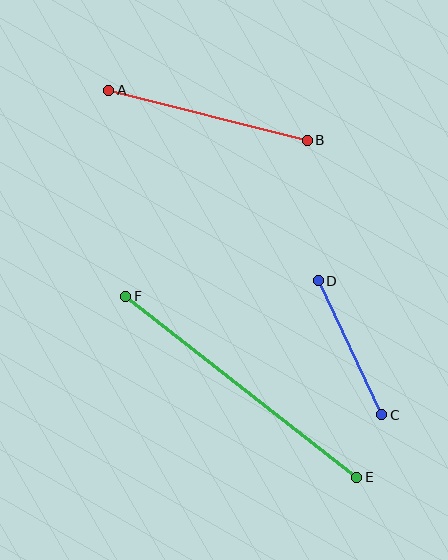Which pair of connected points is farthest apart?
Points E and F are farthest apart.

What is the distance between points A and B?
The distance is approximately 204 pixels.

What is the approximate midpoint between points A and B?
The midpoint is at approximately (208, 115) pixels.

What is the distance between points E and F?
The distance is approximately 294 pixels.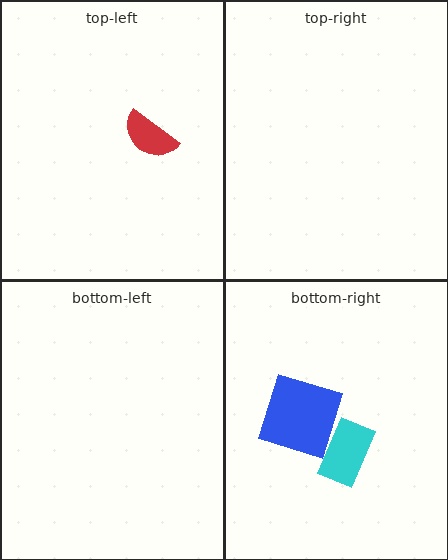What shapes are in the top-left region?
The red semicircle.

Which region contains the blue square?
The bottom-right region.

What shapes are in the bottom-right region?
The blue square, the cyan rectangle.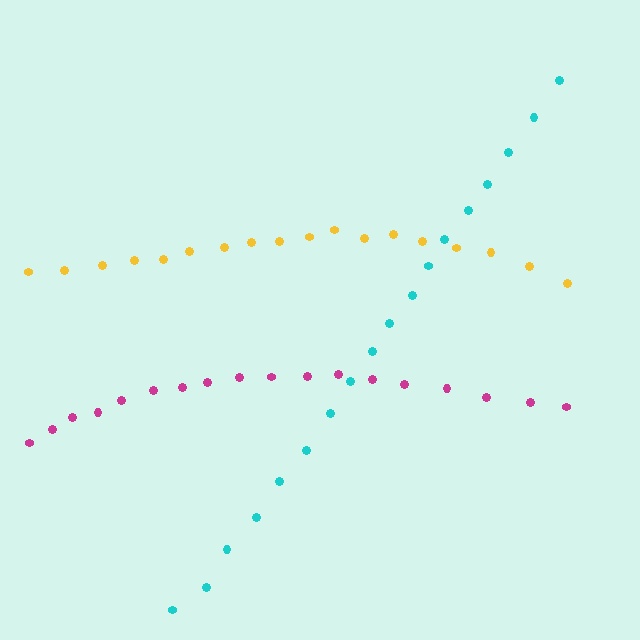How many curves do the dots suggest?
There are 3 distinct paths.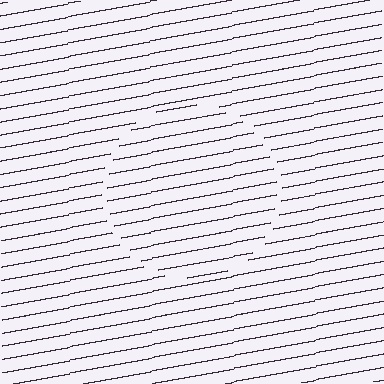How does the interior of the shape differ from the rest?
The interior of the shape contains the same grating, shifted by half a period — the contour is defined by the phase discontinuity where line-ends from the inner and outer gratings abut.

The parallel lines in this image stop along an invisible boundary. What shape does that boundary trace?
An illusory circle. The interior of the shape contains the same grating, shifted by half a period — the contour is defined by the phase discontinuity where line-ends from the inner and outer gratings abut.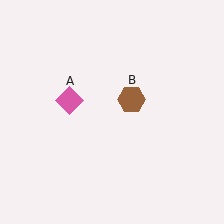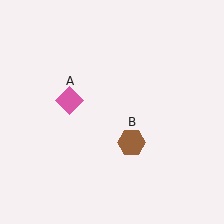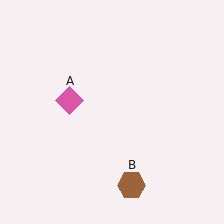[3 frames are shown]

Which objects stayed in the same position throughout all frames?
Pink diamond (object A) remained stationary.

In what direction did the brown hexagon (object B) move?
The brown hexagon (object B) moved down.